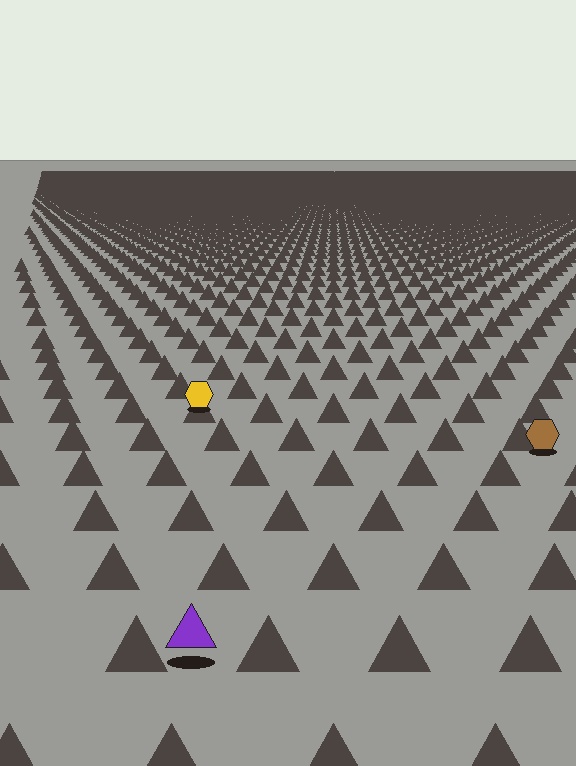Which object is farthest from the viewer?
The yellow hexagon is farthest from the viewer. It appears smaller and the ground texture around it is denser.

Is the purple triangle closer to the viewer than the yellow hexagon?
Yes. The purple triangle is closer — you can tell from the texture gradient: the ground texture is coarser near it.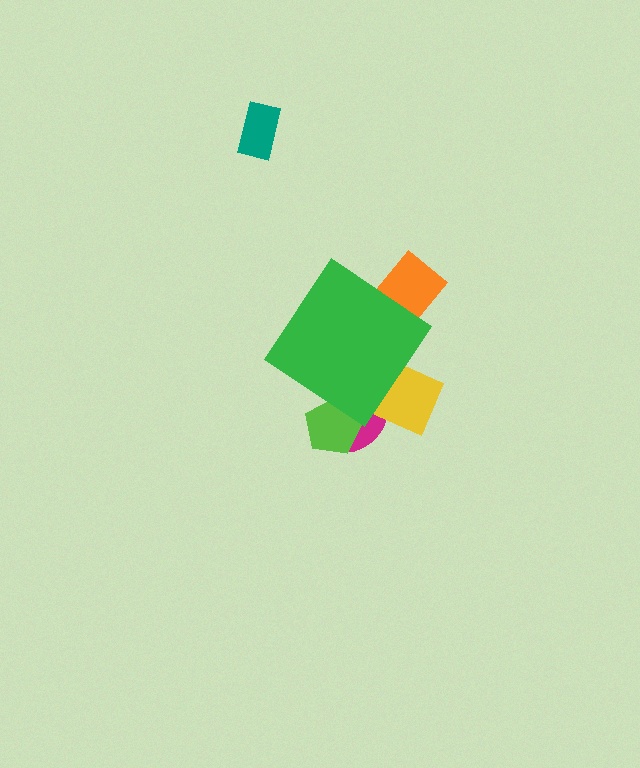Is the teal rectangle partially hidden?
No, the teal rectangle is fully visible.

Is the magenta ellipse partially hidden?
Yes, the magenta ellipse is partially hidden behind the green diamond.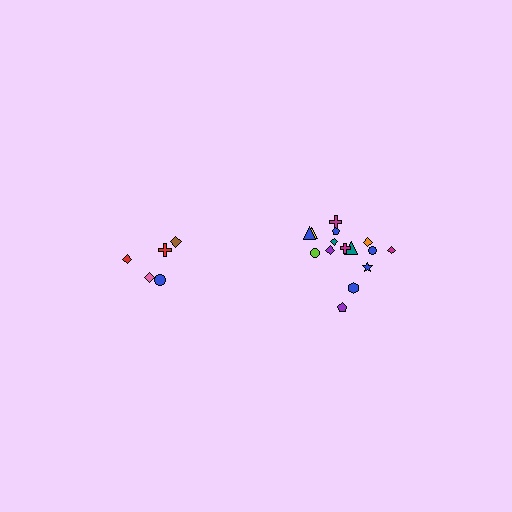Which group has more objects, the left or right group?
The right group.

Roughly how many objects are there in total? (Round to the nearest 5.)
Roughly 20 objects in total.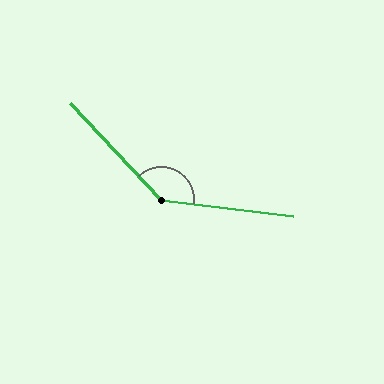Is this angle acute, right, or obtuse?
It is obtuse.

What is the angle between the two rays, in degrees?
Approximately 141 degrees.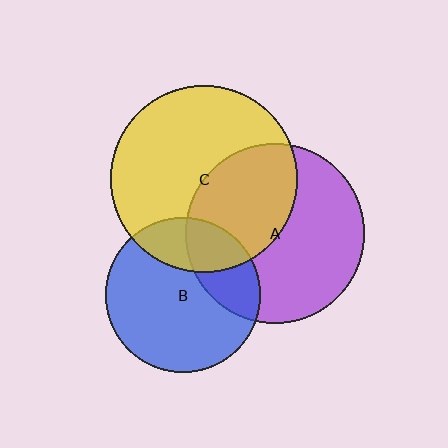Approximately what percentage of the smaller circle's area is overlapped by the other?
Approximately 25%.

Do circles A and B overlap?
Yes.